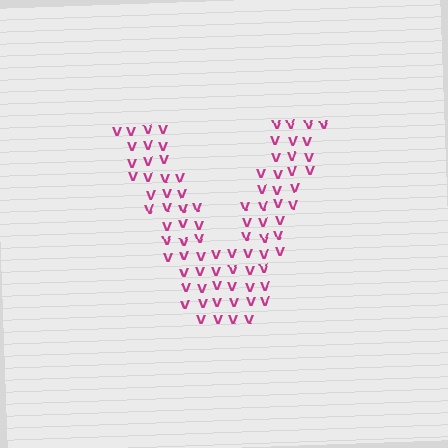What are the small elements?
The small elements are letter V's.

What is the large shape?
The large shape is the letter V.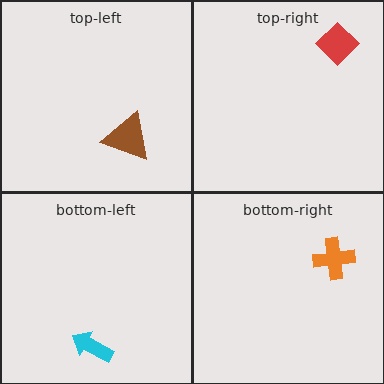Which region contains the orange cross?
The bottom-right region.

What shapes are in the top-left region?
The brown triangle.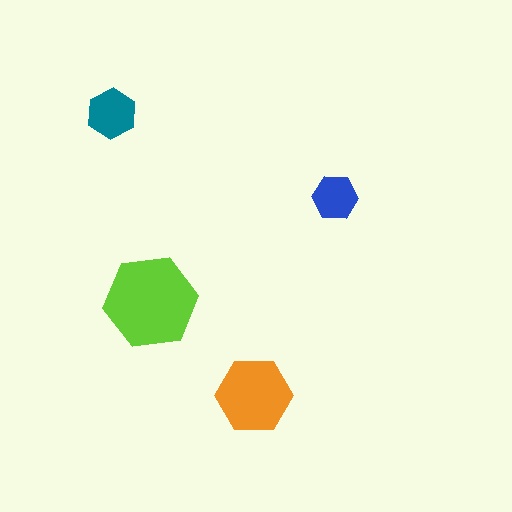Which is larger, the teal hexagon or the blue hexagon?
The teal one.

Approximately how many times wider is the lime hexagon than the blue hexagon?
About 2 times wider.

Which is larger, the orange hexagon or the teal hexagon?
The orange one.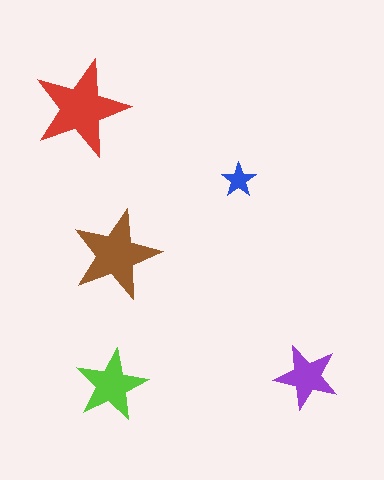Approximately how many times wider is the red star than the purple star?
About 1.5 times wider.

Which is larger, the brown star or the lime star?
The brown one.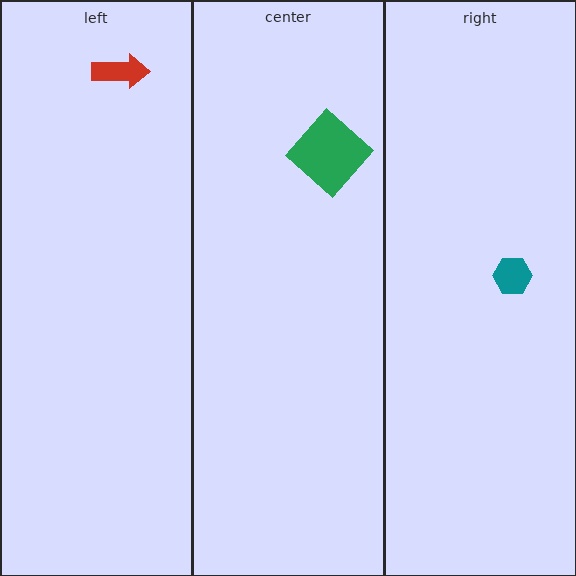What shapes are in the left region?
The red arrow.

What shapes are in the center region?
The green diamond.